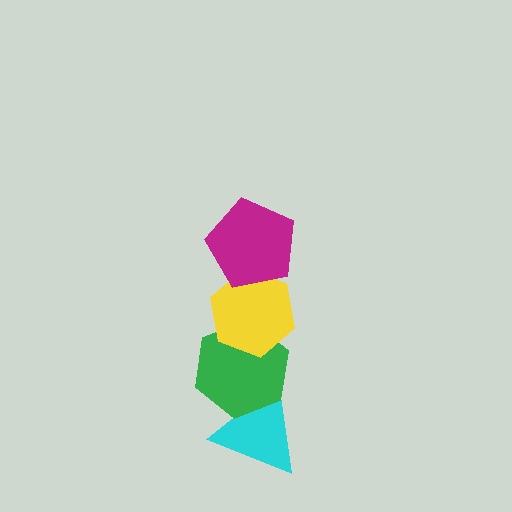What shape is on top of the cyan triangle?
The green hexagon is on top of the cyan triangle.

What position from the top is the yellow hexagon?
The yellow hexagon is 2nd from the top.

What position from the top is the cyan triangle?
The cyan triangle is 4th from the top.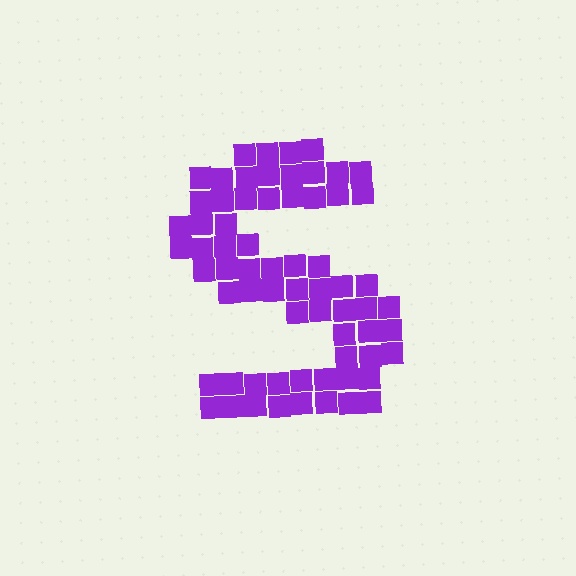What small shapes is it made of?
It is made of small squares.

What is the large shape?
The large shape is the letter S.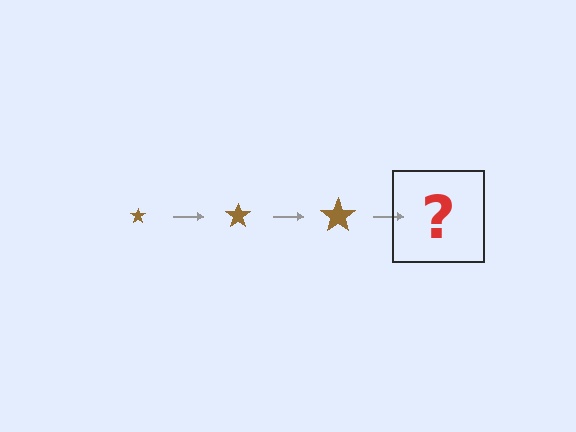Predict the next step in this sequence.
The next step is a brown star, larger than the previous one.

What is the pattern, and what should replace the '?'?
The pattern is that the star gets progressively larger each step. The '?' should be a brown star, larger than the previous one.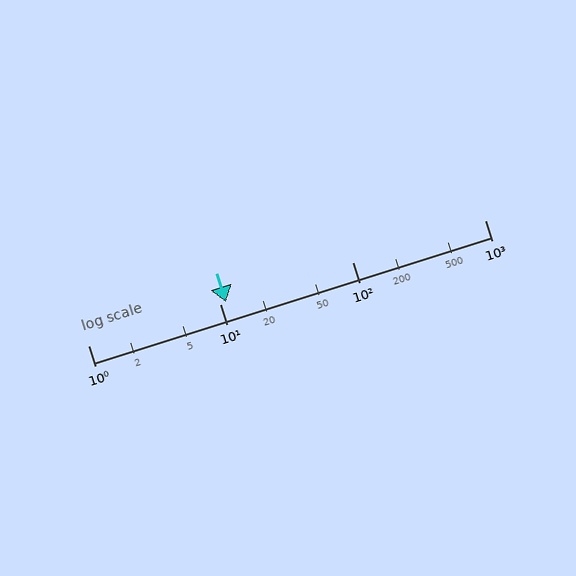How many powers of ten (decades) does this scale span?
The scale spans 3 decades, from 1 to 1000.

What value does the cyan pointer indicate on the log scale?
The pointer indicates approximately 11.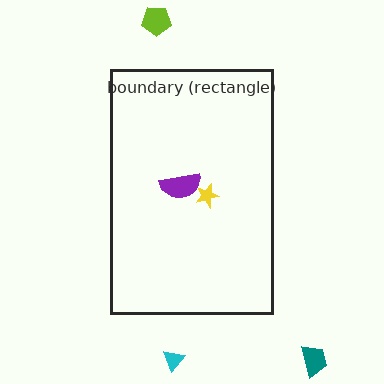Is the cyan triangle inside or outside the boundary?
Outside.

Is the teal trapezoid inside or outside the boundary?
Outside.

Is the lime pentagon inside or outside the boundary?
Outside.